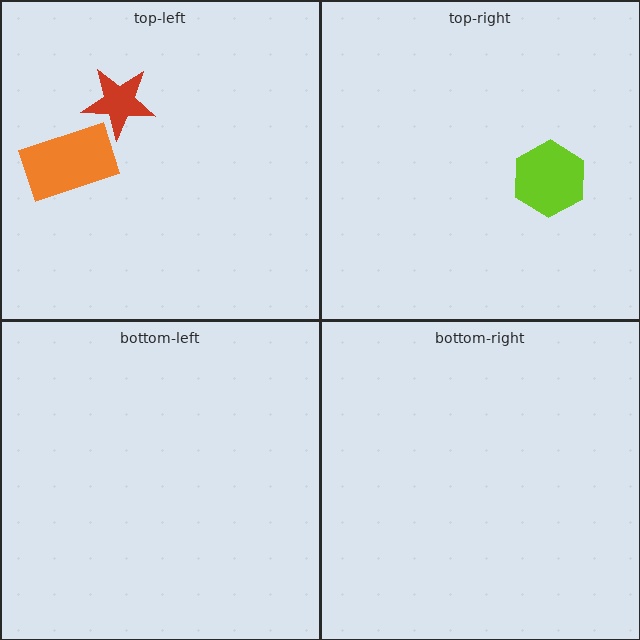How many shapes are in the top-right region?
1.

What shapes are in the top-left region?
The red star, the orange rectangle.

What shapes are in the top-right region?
The lime hexagon.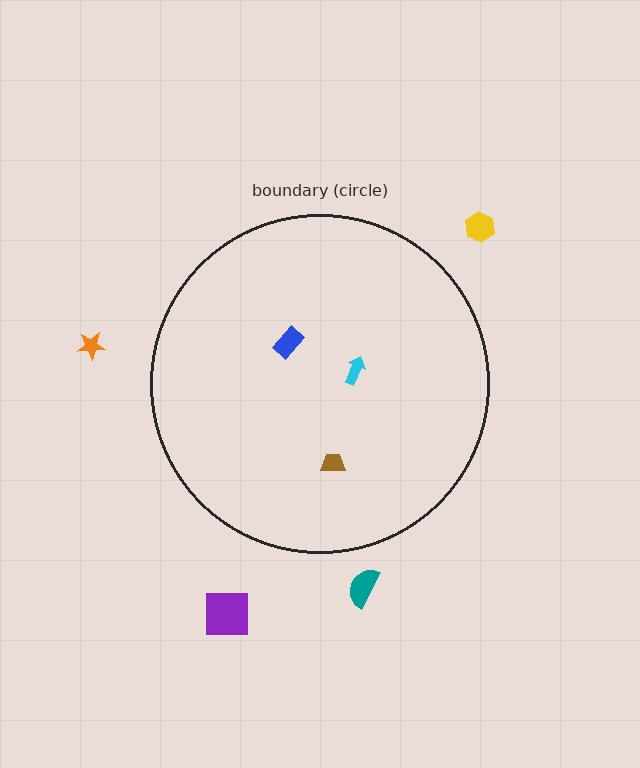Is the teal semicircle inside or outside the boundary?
Outside.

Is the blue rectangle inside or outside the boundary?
Inside.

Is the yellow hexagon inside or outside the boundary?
Outside.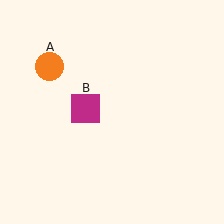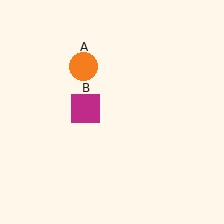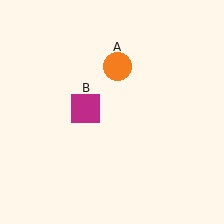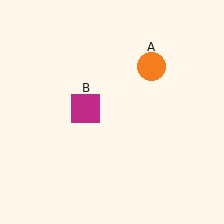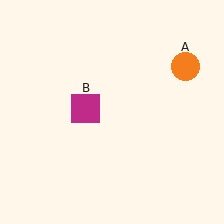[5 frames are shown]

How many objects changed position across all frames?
1 object changed position: orange circle (object A).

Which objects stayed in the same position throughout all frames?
Magenta square (object B) remained stationary.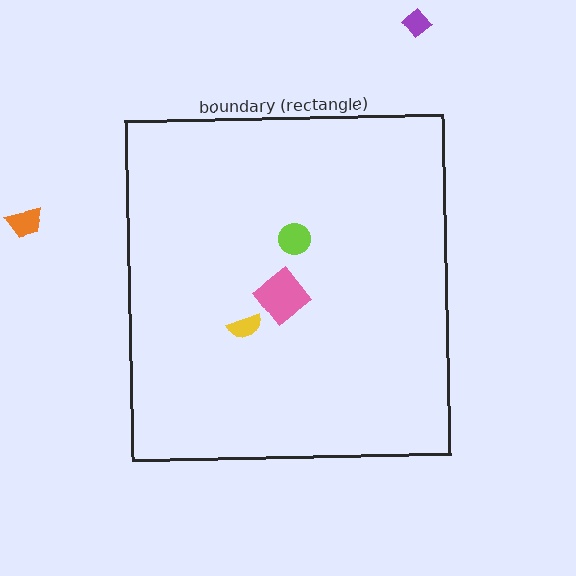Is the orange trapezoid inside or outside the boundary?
Outside.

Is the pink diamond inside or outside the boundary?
Inside.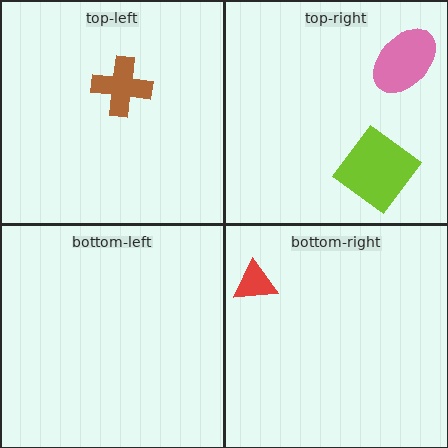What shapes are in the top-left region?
The brown cross.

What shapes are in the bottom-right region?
The red triangle.